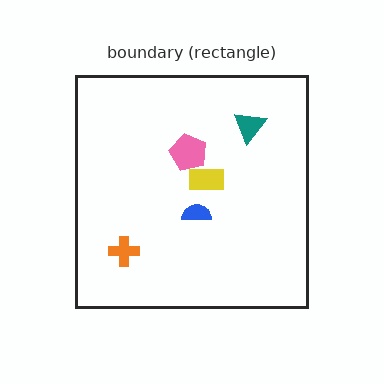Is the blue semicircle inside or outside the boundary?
Inside.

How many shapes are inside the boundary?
5 inside, 0 outside.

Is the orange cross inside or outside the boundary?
Inside.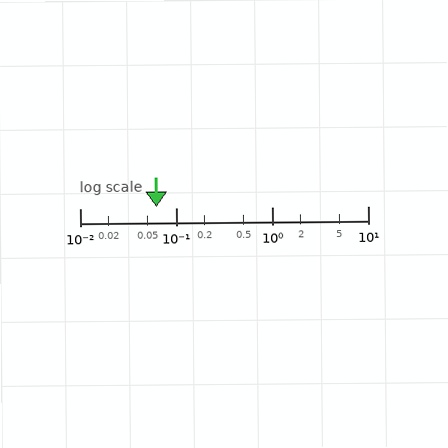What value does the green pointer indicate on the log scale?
The pointer indicates approximately 0.062.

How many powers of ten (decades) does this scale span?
The scale spans 3 decades, from 0.01 to 10.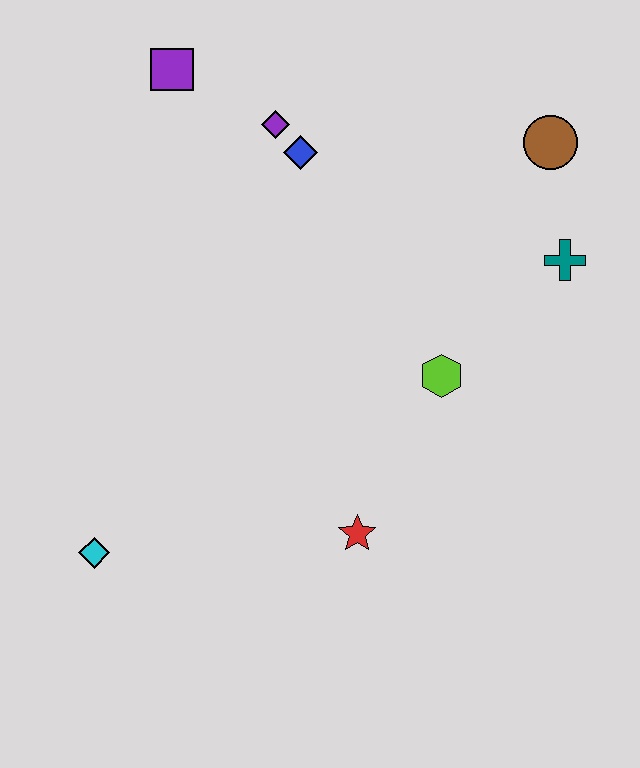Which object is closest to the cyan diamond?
The red star is closest to the cyan diamond.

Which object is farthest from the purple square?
The red star is farthest from the purple square.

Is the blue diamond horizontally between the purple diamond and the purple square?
No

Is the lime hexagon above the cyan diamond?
Yes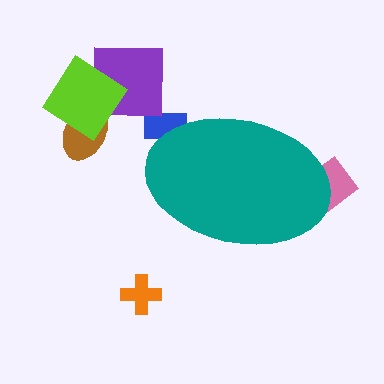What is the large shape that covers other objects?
A teal ellipse.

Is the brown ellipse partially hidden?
No, the brown ellipse is fully visible.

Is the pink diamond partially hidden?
Yes, the pink diamond is partially hidden behind the teal ellipse.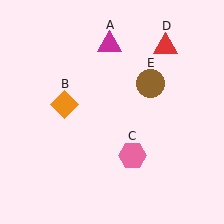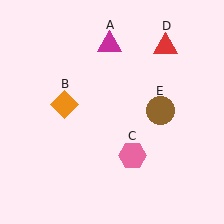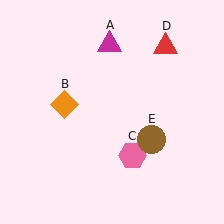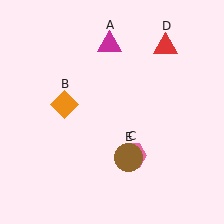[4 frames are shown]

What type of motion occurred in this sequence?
The brown circle (object E) rotated clockwise around the center of the scene.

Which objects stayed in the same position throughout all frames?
Magenta triangle (object A) and orange diamond (object B) and pink hexagon (object C) and red triangle (object D) remained stationary.